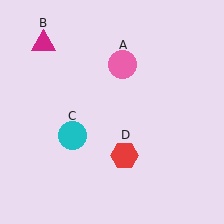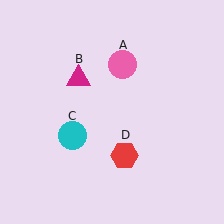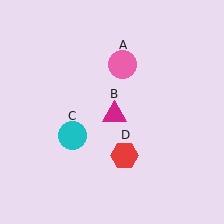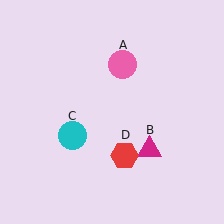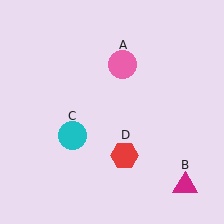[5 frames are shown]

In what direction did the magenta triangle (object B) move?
The magenta triangle (object B) moved down and to the right.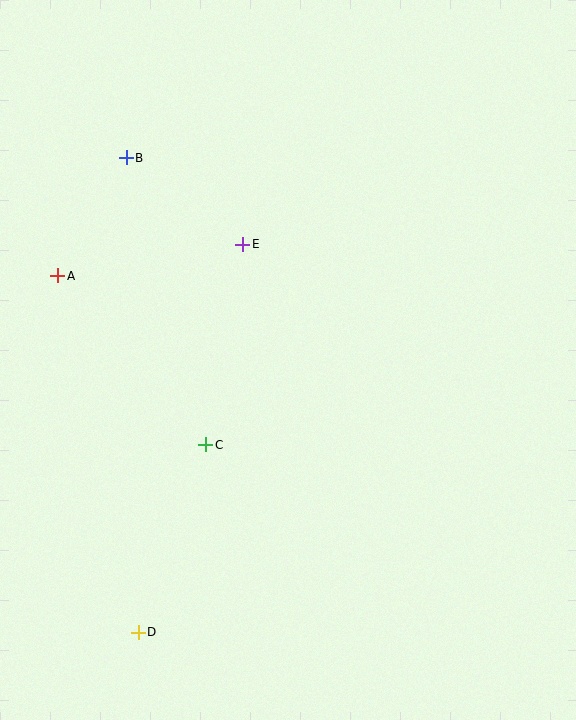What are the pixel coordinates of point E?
Point E is at (243, 244).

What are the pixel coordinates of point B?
Point B is at (126, 158).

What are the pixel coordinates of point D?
Point D is at (138, 632).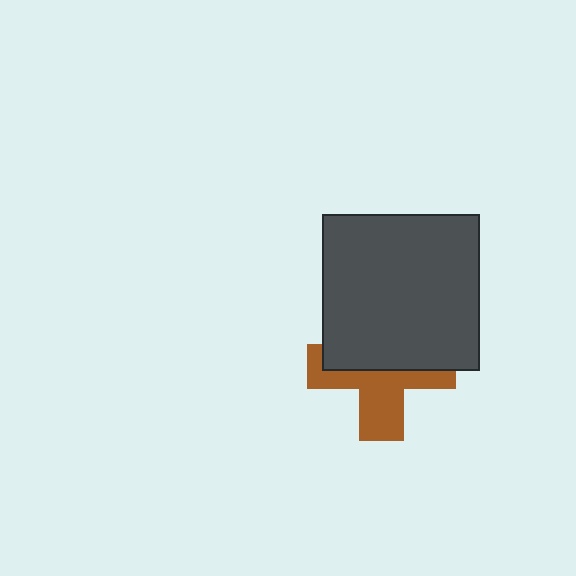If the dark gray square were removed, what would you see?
You would see the complete brown cross.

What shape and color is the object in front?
The object in front is a dark gray square.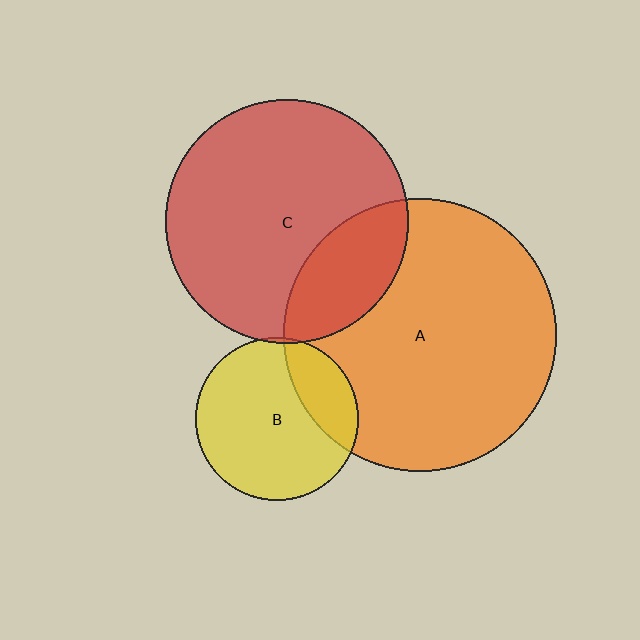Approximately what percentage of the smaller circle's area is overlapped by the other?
Approximately 25%.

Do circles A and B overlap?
Yes.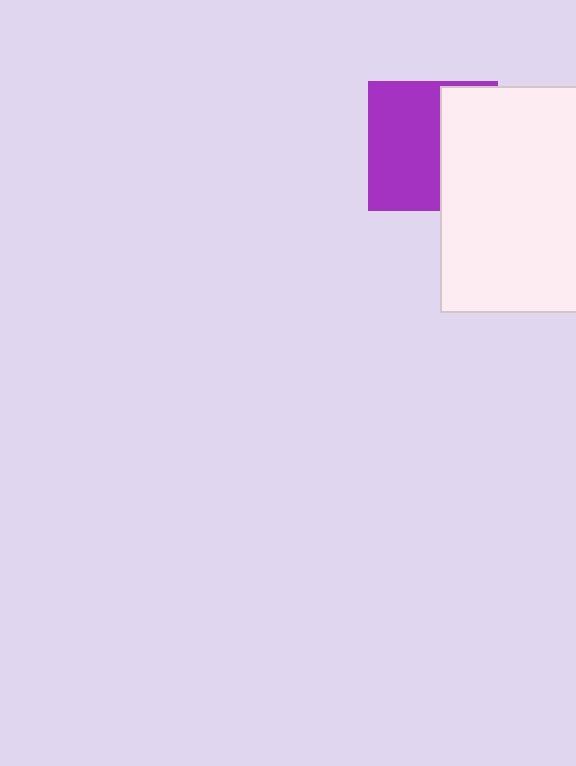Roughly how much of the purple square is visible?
About half of it is visible (roughly 57%).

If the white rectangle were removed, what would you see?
You would see the complete purple square.